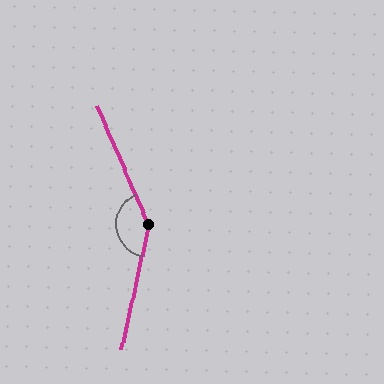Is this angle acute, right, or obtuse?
It is obtuse.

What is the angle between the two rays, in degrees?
Approximately 144 degrees.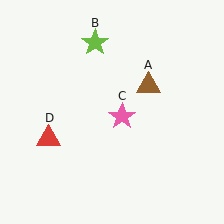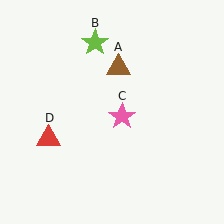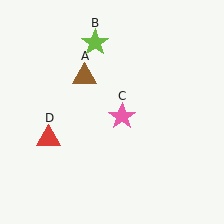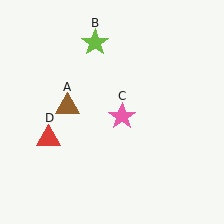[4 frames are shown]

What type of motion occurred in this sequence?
The brown triangle (object A) rotated counterclockwise around the center of the scene.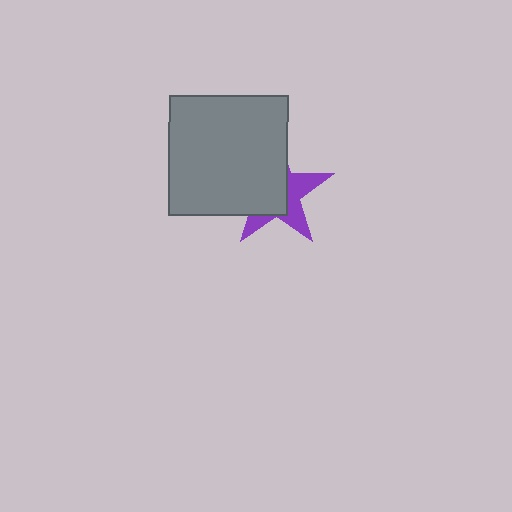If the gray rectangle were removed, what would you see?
You would see the complete purple star.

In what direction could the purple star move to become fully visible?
The purple star could move right. That would shift it out from behind the gray rectangle entirely.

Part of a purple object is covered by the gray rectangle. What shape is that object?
It is a star.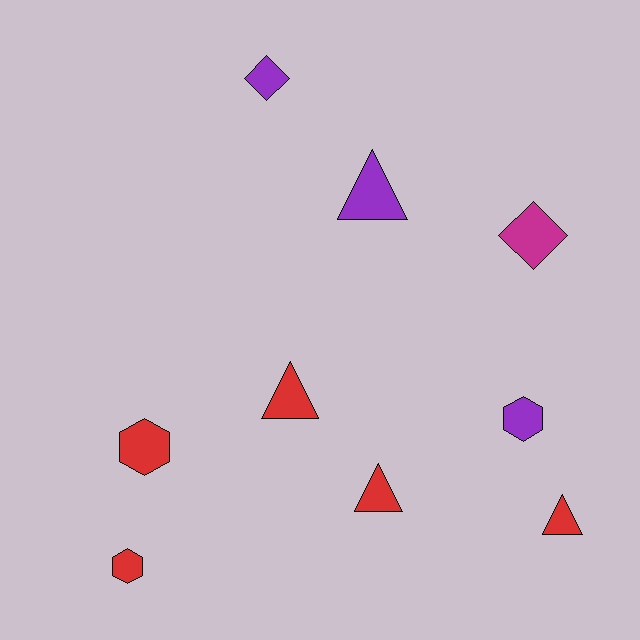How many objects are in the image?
There are 9 objects.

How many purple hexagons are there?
There is 1 purple hexagon.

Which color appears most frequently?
Red, with 5 objects.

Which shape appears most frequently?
Triangle, with 4 objects.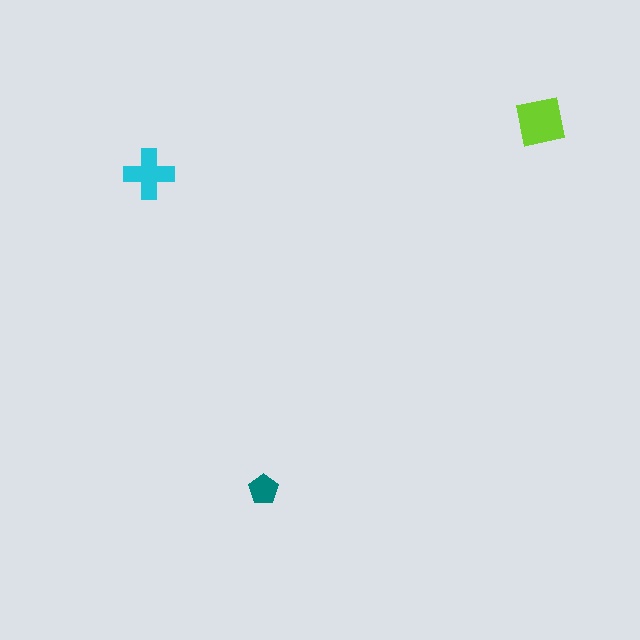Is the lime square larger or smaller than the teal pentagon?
Larger.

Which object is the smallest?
The teal pentagon.